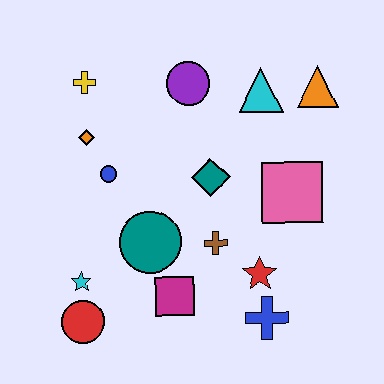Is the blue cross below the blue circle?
Yes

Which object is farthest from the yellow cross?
The blue cross is farthest from the yellow cross.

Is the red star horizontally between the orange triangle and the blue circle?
Yes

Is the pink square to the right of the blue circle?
Yes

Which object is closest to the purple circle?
The cyan triangle is closest to the purple circle.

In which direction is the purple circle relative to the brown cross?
The purple circle is above the brown cross.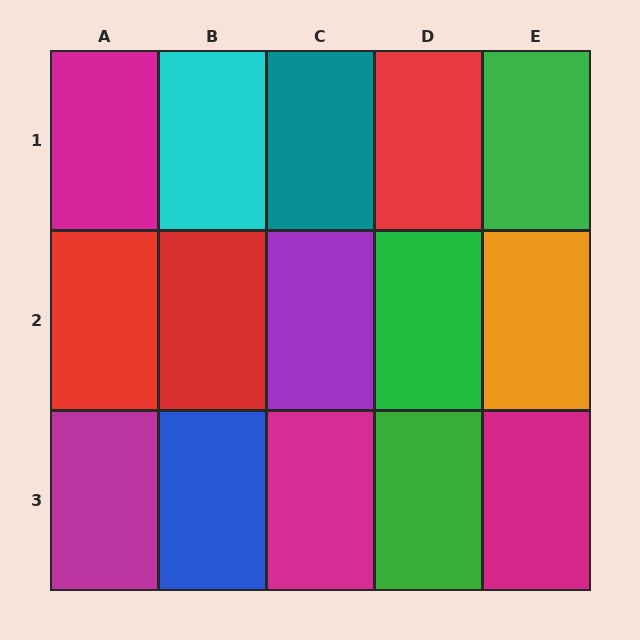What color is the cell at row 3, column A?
Magenta.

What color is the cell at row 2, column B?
Red.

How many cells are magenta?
4 cells are magenta.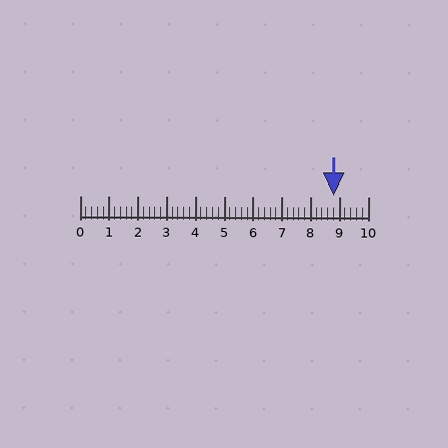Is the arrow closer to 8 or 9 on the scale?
The arrow is closer to 9.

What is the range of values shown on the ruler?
The ruler shows values from 0 to 10.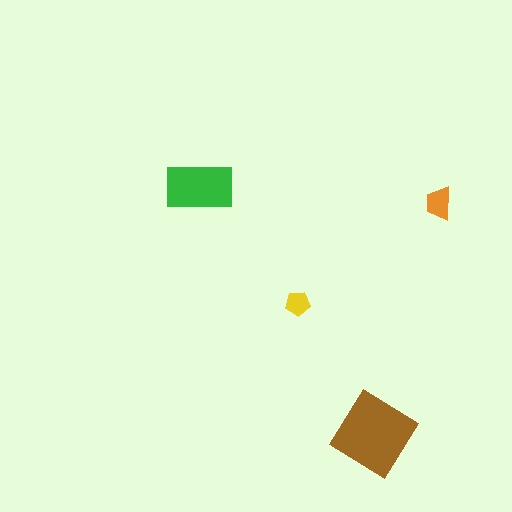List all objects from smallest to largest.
The yellow pentagon, the orange trapezoid, the green rectangle, the brown diamond.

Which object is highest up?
The green rectangle is topmost.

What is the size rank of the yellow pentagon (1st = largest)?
4th.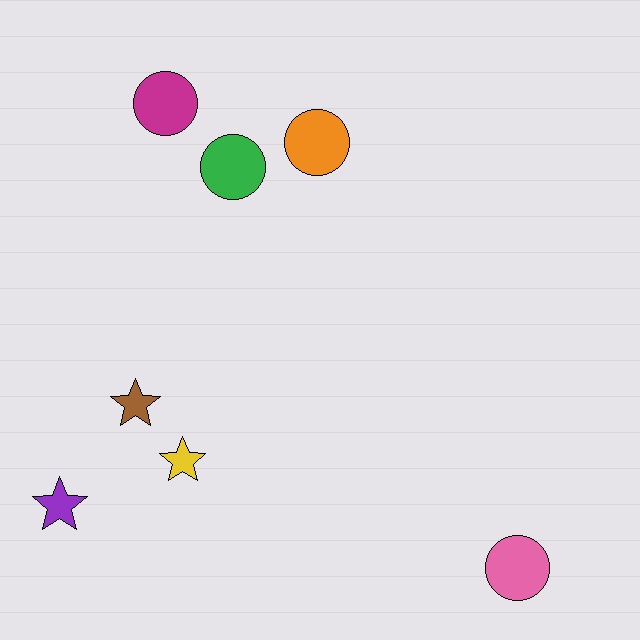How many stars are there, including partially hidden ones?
There are 3 stars.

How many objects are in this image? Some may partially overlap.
There are 7 objects.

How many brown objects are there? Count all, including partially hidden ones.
There is 1 brown object.